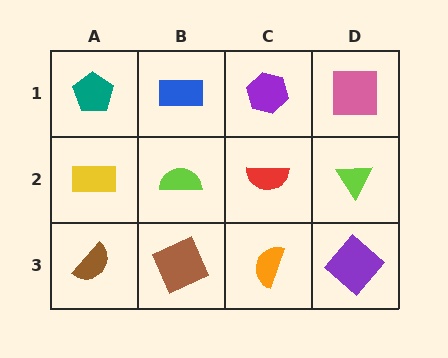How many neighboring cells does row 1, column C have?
3.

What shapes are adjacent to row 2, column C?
A purple hexagon (row 1, column C), an orange semicircle (row 3, column C), a lime semicircle (row 2, column B), a lime triangle (row 2, column D).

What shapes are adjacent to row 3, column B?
A lime semicircle (row 2, column B), a brown semicircle (row 3, column A), an orange semicircle (row 3, column C).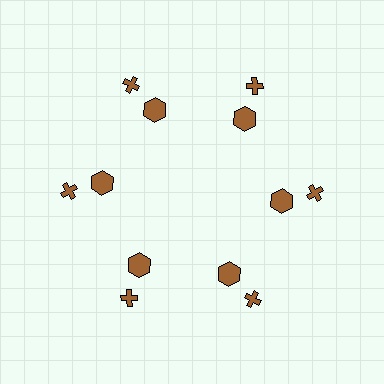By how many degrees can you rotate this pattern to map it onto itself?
The pattern maps onto itself every 60 degrees of rotation.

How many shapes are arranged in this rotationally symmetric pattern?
There are 12 shapes, arranged in 6 groups of 2.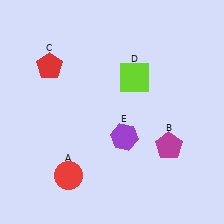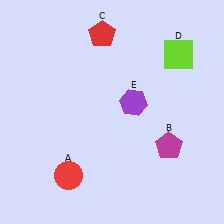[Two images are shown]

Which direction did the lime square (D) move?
The lime square (D) moved right.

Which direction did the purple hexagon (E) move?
The purple hexagon (E) moved up.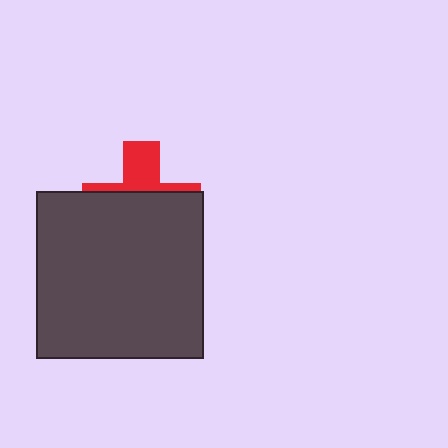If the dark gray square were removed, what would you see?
You would see the complete red cross.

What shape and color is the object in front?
The object in front is a dark gray square.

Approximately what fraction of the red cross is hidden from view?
Roughly 66% of the red cross is hidden behind the dark gray square.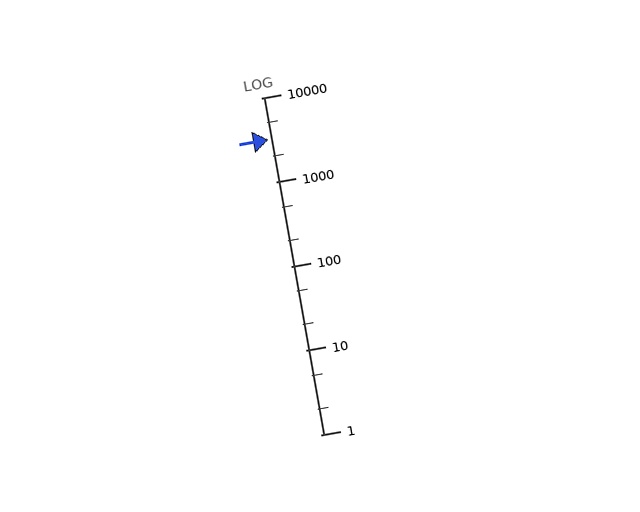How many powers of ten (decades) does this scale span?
The scale spans 4 decades, from 1 to 10000.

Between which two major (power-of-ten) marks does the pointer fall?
The pointer is between 1000 and 10000.